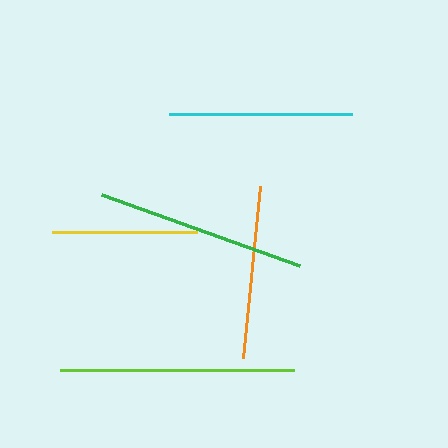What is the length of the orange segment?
The orange segment is approximately 173 pixels long.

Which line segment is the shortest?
The yellow line is the shortest at approximately 145 pixels.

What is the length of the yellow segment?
The yellow segment is approximately 145 pixels long.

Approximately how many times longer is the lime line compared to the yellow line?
The lime line is approximately 1.6 times the length of the yellow line.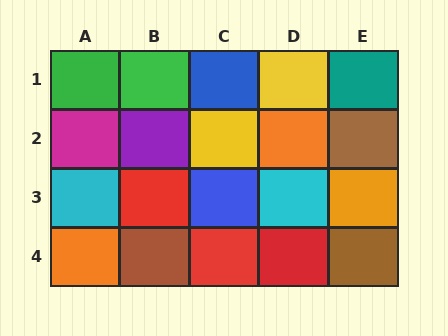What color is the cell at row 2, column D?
Orange.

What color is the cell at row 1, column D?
Yellow.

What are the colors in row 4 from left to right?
Orange, brown, red, red, brown.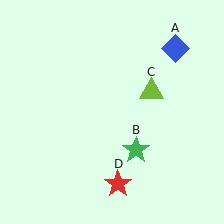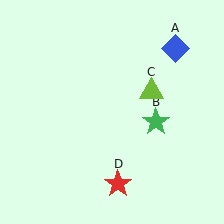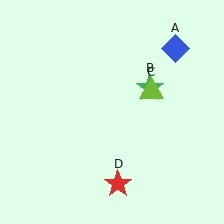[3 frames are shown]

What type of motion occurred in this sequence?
The green star (object B) rotated counterclockwise around the center of the scene.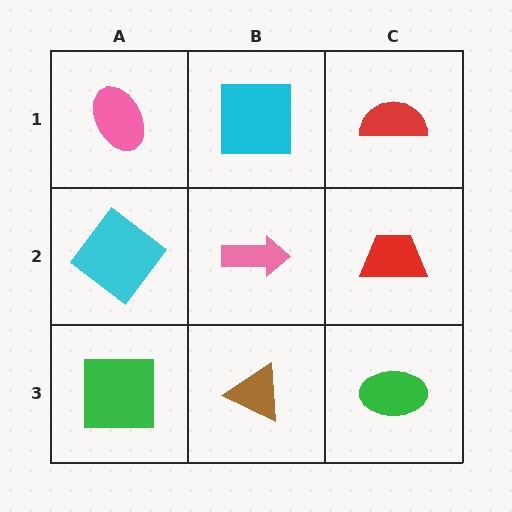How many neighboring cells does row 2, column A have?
3.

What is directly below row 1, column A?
A cyan diamond.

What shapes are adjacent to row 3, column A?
A cyan diamond (row 2, column A), a brown triangle (row 3, column B).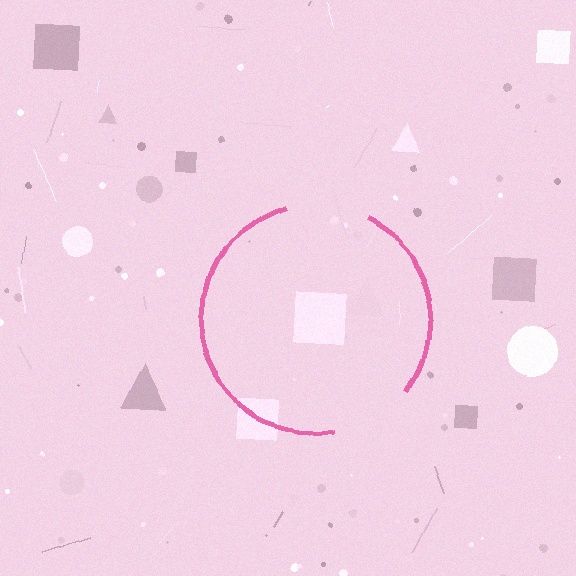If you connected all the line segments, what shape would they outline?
They would outline a circle.